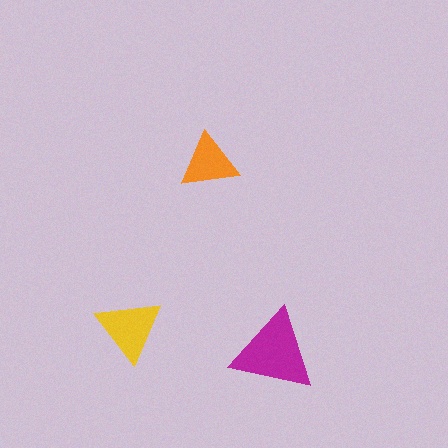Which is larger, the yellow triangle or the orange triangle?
The yellow one.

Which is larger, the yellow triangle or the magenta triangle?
The magenta one.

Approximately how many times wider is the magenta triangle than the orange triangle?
About 1.5 times wider.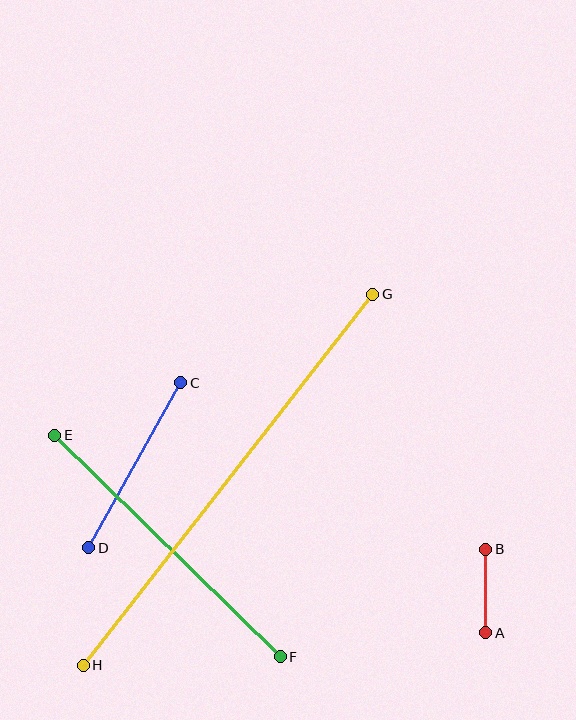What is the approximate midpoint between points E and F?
The midpoint is at approximately (168, 546) pixels.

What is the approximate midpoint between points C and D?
The midpoint is at approximately (135, 465) pixels.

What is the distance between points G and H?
The distance is approximately 471 pixels.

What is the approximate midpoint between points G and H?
The midpoint is at approximately (228, 480) pixels.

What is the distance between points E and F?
The distance is approximately 316 pixels.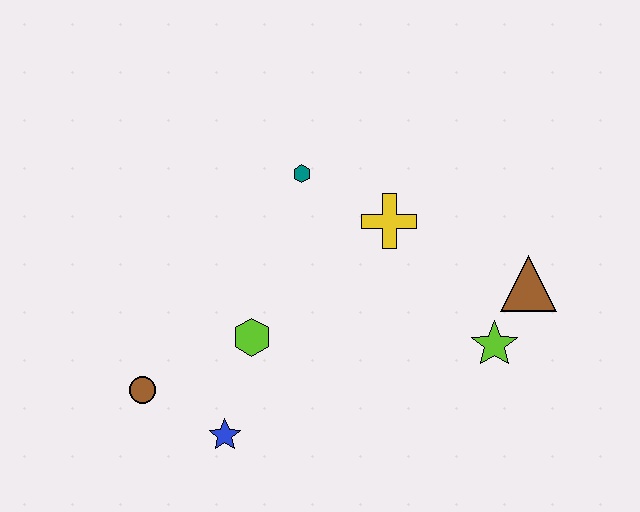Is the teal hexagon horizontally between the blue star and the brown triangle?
Yes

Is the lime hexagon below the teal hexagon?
Yes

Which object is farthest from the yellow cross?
The brown circle is farthest from the yellow cross.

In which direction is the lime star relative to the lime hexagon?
The lime star is to the right of the lime hexagon.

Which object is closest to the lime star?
The brown triangle is closest to the lime star.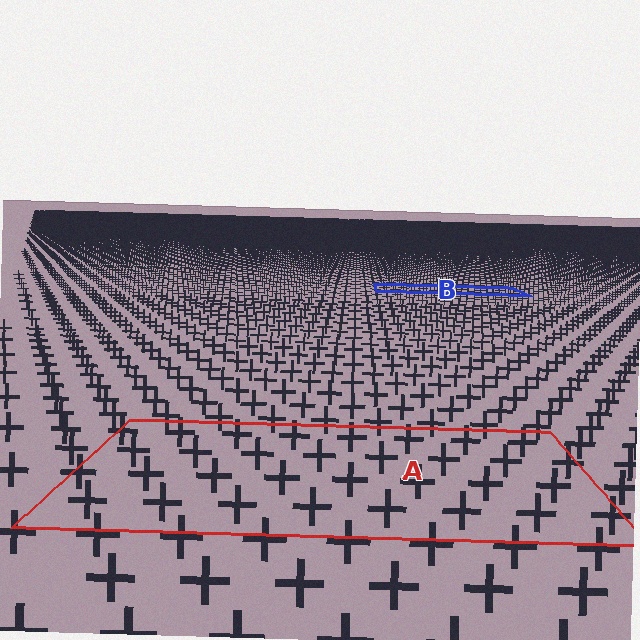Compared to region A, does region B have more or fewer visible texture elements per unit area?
Region B has more texture elements per unit area — they are packed more densely because it is farther away.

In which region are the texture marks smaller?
The texture marks are smaller in region B, because it is farther away.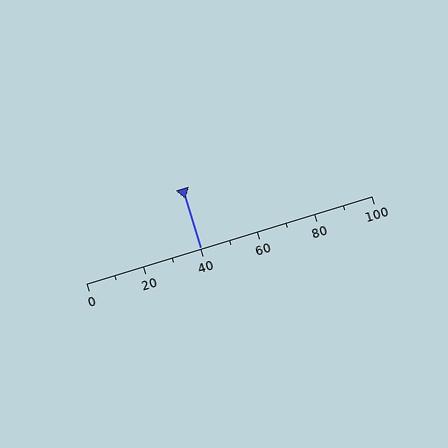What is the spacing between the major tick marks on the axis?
The major ticks are spaced 20 apart.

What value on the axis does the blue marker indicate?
The marker indicates approximately 40.